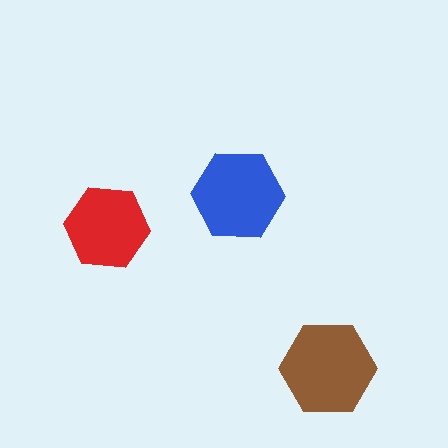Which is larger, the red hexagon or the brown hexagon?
The brown one.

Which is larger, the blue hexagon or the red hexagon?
The blue one.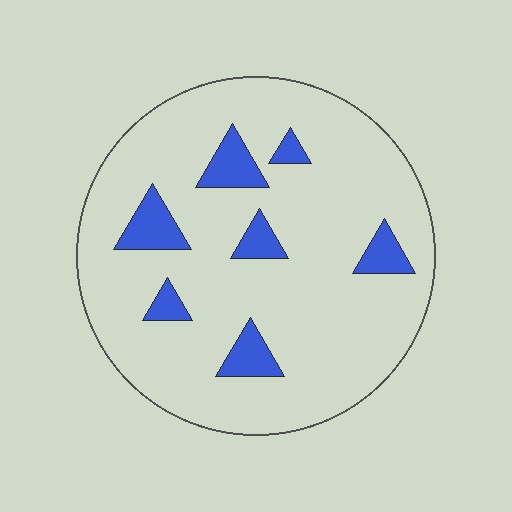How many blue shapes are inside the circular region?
7.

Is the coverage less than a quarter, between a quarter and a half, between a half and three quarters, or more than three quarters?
Less than a quarter.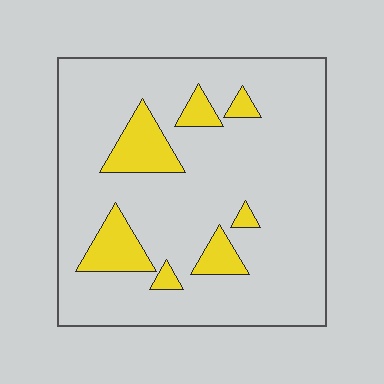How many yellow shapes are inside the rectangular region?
7.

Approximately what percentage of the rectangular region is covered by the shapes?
Approximately 15%.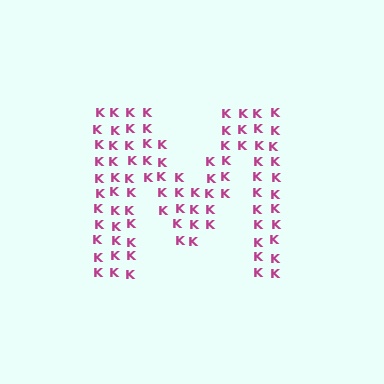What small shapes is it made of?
It is made of small letter K's.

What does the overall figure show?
The overall figure shows the letter M.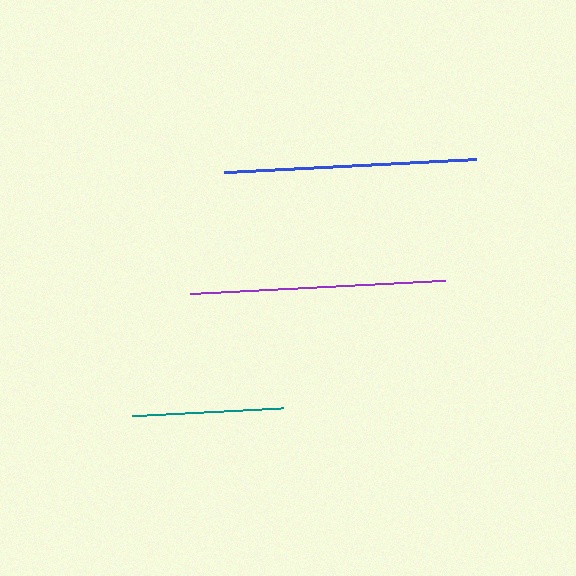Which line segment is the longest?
The purple line is the longest at approximately 255 pixels.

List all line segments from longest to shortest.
From longest to shortest: purple, blue, teal.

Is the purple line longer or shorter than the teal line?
The purple line is longer than the teal line.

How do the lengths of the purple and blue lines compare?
The purple and blue lines are approximately the same length.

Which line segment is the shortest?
The teal line is the shortest at approximately 151 pixels.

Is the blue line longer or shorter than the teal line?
The blue line is longer than the teal line.